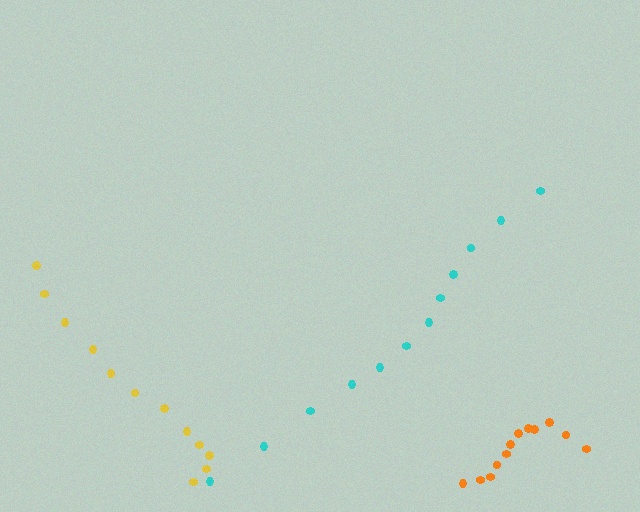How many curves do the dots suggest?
There are 3 distinct paths.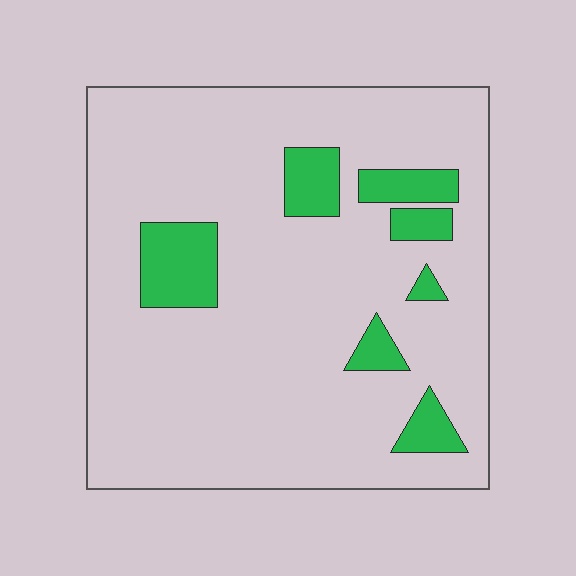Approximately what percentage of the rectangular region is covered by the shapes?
Approximately 15%.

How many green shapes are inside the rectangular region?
7.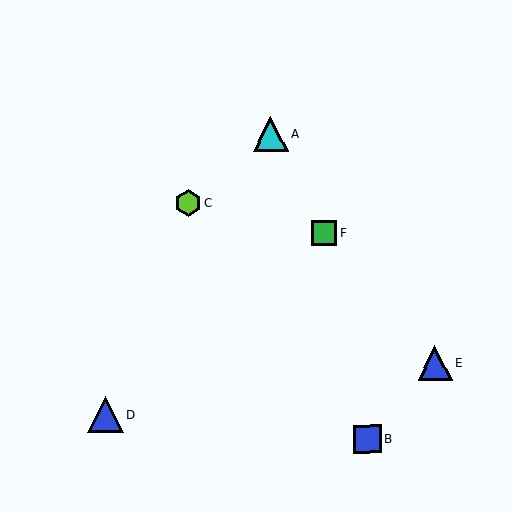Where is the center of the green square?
The center of the green square is at (324, 233).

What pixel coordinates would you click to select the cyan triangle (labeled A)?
Click at (271, 134) to select the cyan triangle A.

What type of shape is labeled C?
Shape C is a lime hexagon.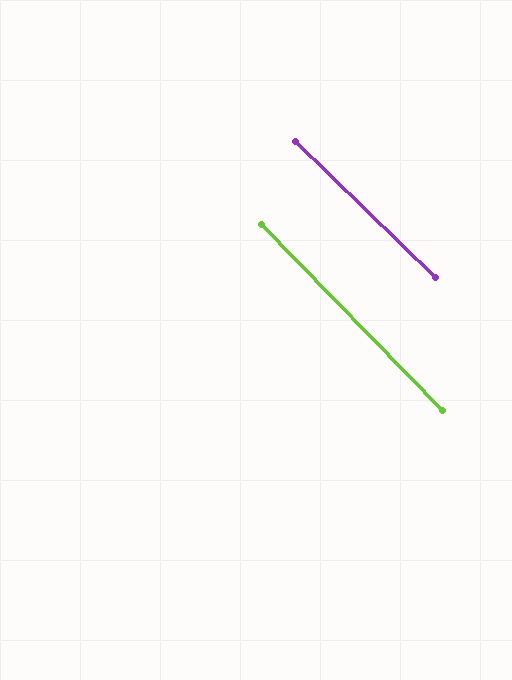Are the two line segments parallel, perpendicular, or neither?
Parallel — their directions differ by only 1.5°.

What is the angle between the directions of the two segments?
Approximately 2 degrees.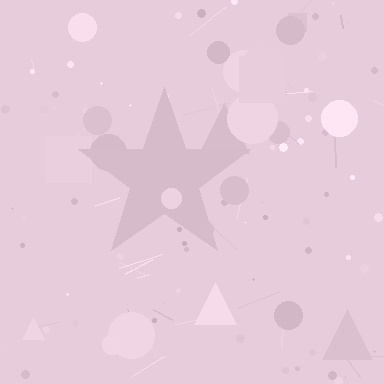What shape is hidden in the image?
A star is hidden in the image.